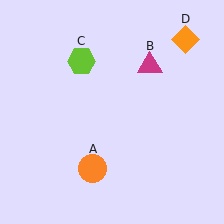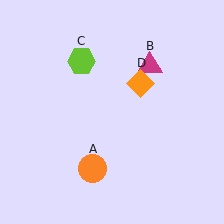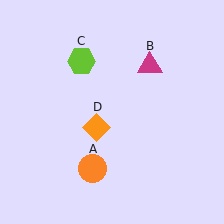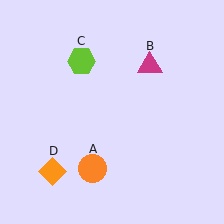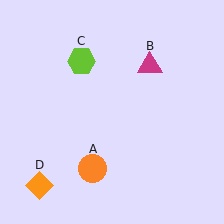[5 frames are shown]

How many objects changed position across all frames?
1 object changed position: orange diamond (object D).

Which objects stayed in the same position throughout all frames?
Orange circle (object A) and magenta triangle (object B) and lime hexagon (object C) remained stationary.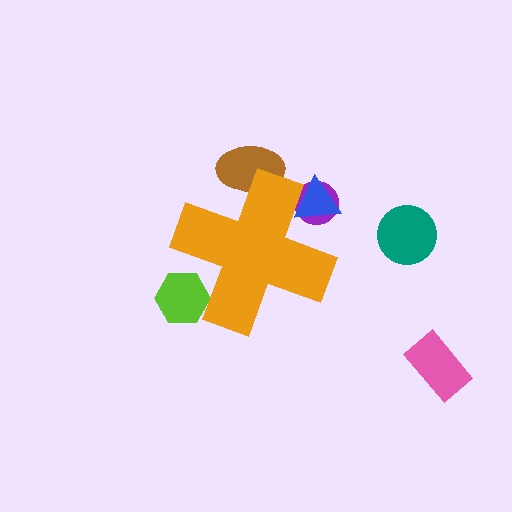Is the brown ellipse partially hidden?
Yes, the brown ellipse is partially hidden behind the orange cross.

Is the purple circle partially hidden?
Yes, the purple circle is partially hidden behind the orange cross.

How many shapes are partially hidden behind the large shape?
4 shapes are partially hidden.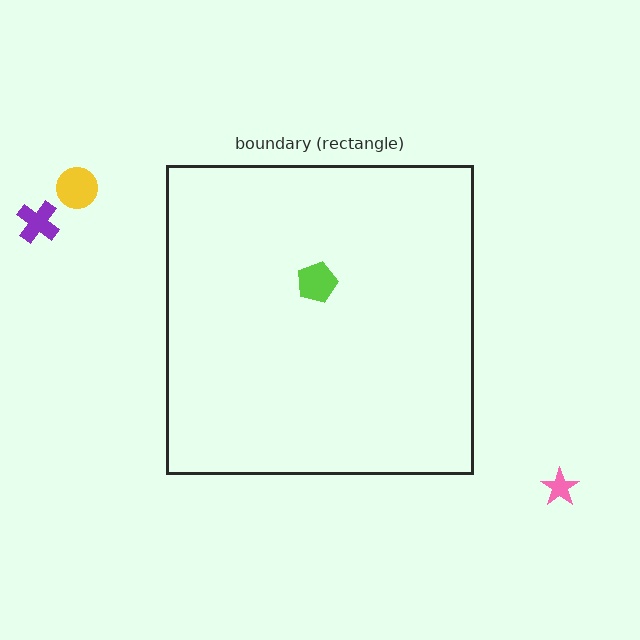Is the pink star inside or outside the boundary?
Outside.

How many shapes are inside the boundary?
1 inside, 3 outside.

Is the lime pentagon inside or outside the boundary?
Inside.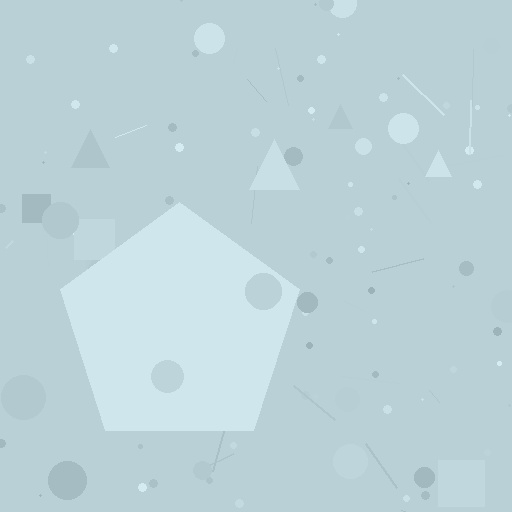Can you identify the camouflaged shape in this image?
The camouflaged shape is a pentagon.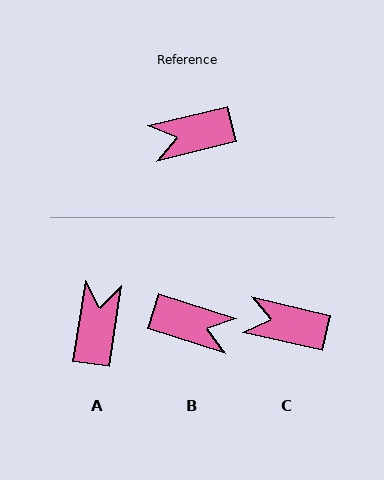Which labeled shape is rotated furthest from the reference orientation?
B, about 149 degrees away.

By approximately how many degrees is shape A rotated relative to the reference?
Approximately 112 degrees clockwise.